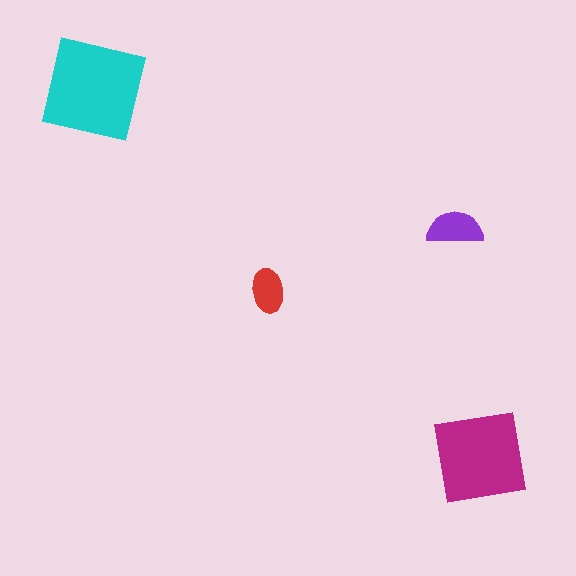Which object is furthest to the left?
The cyan square is leftmost.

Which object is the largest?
The cyan square.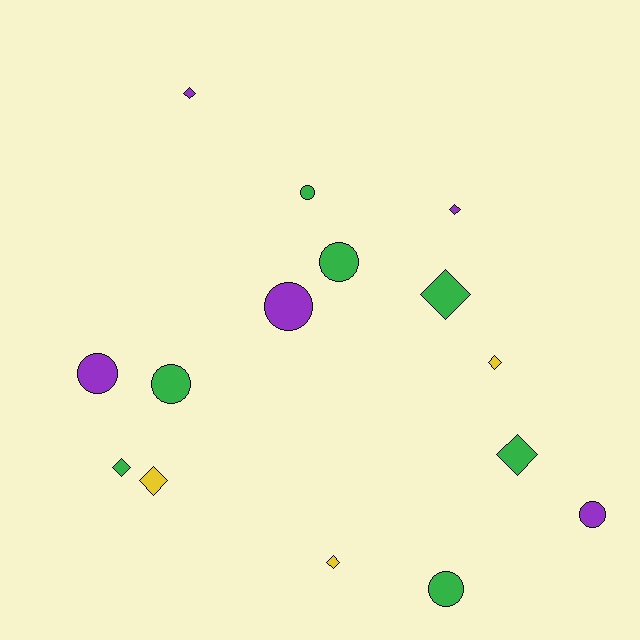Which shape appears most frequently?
Diamond, with 8 objects.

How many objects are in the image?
There are 15 objects.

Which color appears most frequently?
Green, with 7 objects.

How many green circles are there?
There are 4 green circles.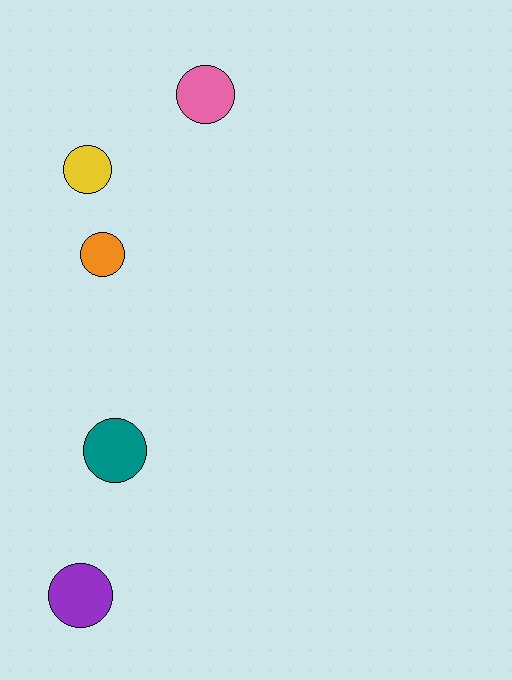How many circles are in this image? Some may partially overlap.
There are 5 circles.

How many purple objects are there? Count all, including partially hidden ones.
There is 1 purple object.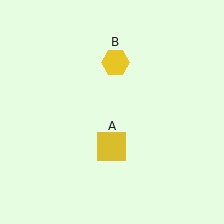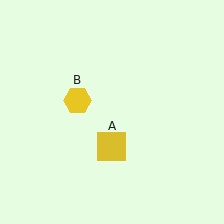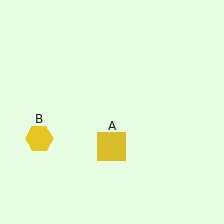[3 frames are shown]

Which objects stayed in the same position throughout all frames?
Yellow square (object A) remained stationary.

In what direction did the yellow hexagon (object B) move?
The yellow hexagon (object B) moved down and to the left.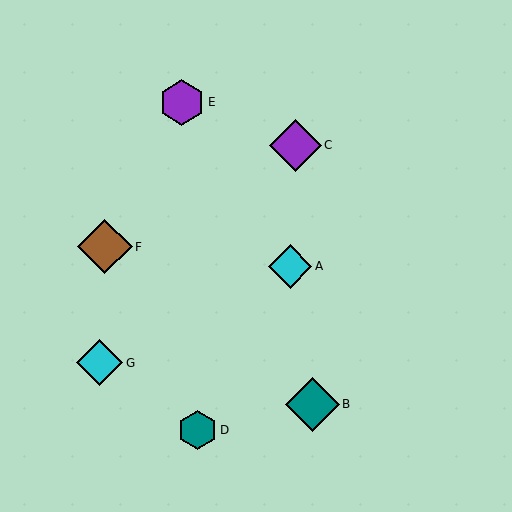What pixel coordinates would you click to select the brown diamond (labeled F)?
Click at (105, 247) to select the brown diamond F.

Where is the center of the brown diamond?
The center of the brown diamond is at (105, 247).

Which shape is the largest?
The brown diamond (labeled F) is the largest.